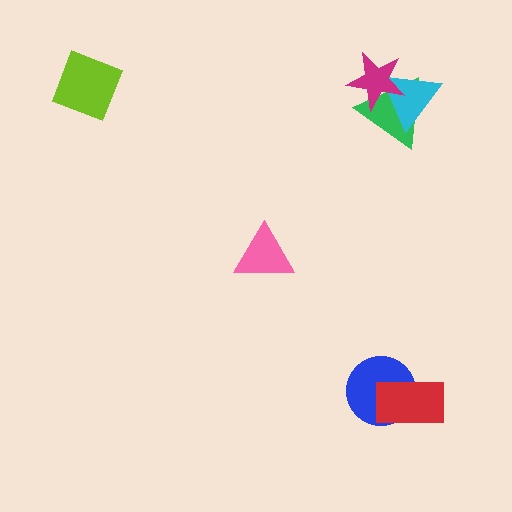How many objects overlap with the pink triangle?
0 objects overlap with the pink triangle.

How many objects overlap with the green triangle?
2 objects overlap with the green triangle.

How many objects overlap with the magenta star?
2 objects overlap with the magenta star.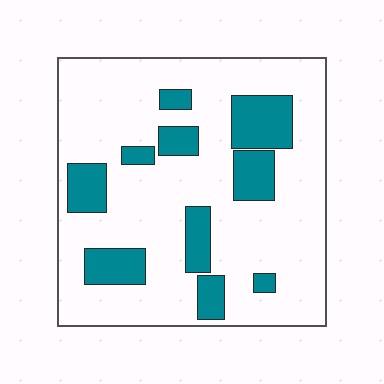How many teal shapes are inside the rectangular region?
10.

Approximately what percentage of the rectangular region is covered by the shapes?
Approximately 20%.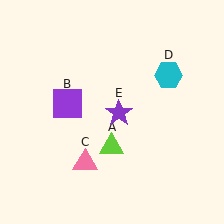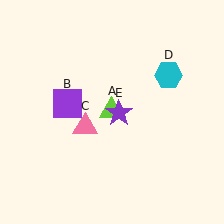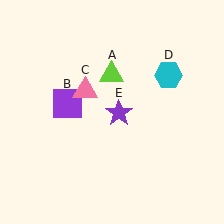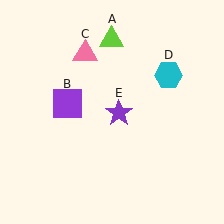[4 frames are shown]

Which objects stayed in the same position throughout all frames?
Purple square (object B) and cyan hexagon (object D) and purple star (object E) remained stationary.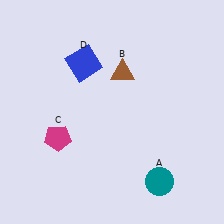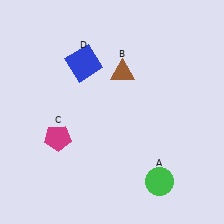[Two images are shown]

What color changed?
The circle (A) changed from teal in Image 1 to green in Image 2.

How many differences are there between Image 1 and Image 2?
There is 1 difference between the two images.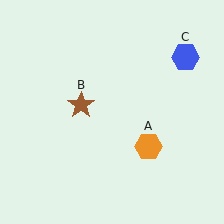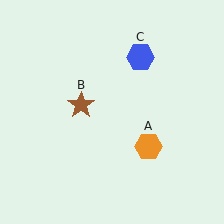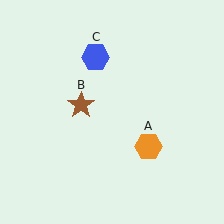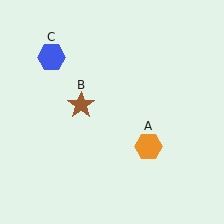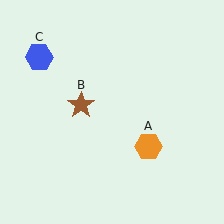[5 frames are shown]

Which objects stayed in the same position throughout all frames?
Orange hexagon (object A) and brown star (object B) remained stationary.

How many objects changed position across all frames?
1 object changed position: blue hexagon (object C).